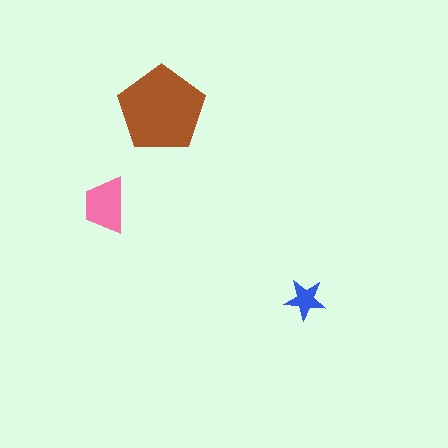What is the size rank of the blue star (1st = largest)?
3rd.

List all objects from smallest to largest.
The blue star, the pink trapezoid, the brown pentagon.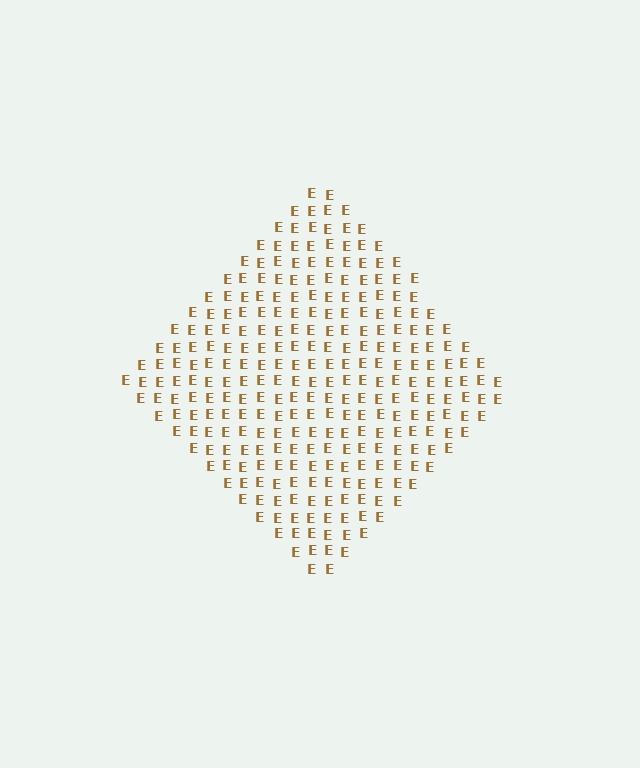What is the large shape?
The large shape is a diamond.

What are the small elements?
The small elements are letter E's.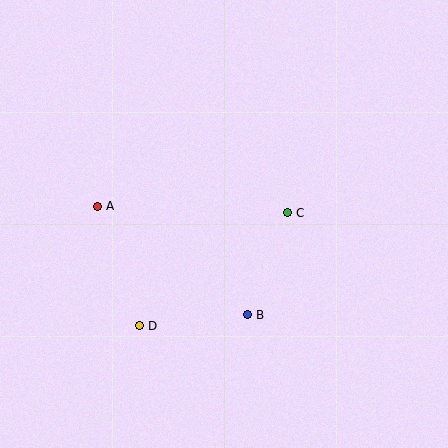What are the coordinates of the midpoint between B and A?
The midpoint between B and A is at (173, 261).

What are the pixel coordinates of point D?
Point D is at (140, 326).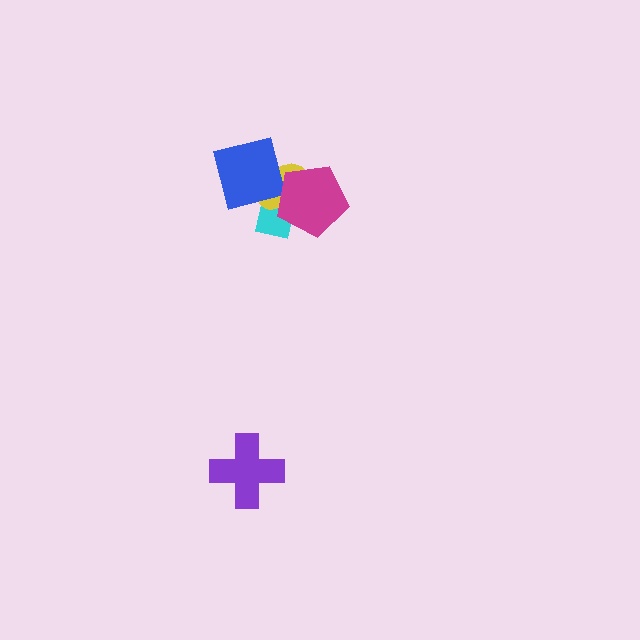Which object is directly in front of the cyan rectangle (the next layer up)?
The yellow ellipse is directly in front of the cyan rectangle.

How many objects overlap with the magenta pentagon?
2 objects overlap with the magenta pentagon.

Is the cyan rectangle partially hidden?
Yes, it is partially covered by another shape.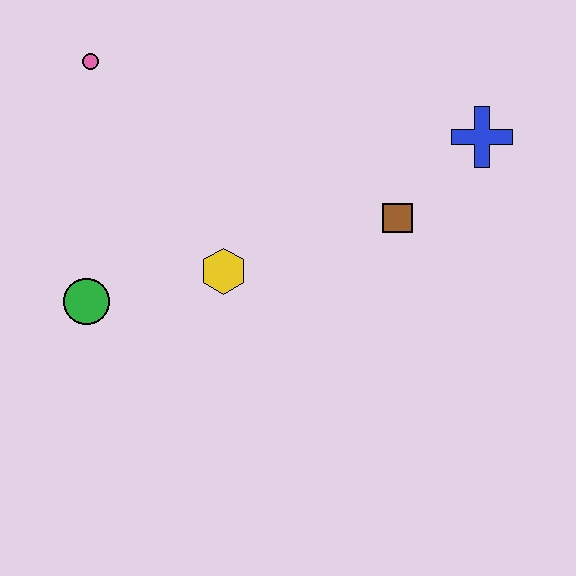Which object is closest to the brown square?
The blue cross is closest to the brown square.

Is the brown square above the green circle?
Yes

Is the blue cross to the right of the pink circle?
Yes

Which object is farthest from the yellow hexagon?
The blue cross is farthest from the yellow hexagon.